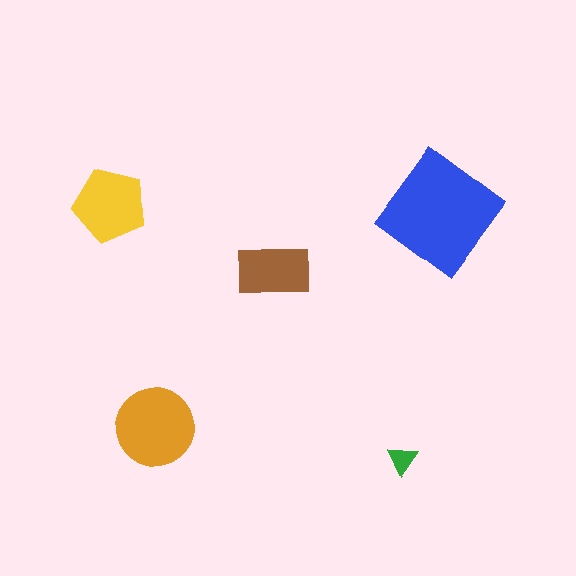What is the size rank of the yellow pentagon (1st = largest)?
3rd.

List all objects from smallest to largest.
The green triangle, the brown rectangle, the yellow pentagon, the orange circle, the blue diamond.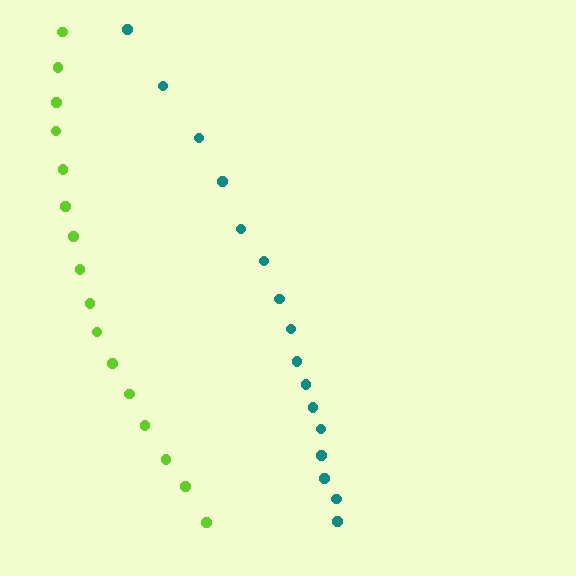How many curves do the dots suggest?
There are 2 distinct paths.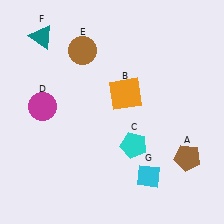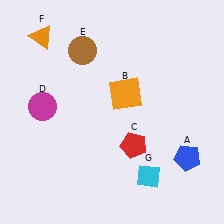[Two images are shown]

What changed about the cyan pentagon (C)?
In Image 1, C is cyan. In Image 2, it changed to red.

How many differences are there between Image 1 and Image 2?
There are 3 differences between the two images.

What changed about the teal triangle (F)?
In Image 1, F is teal. In Image 2, it changed to orange.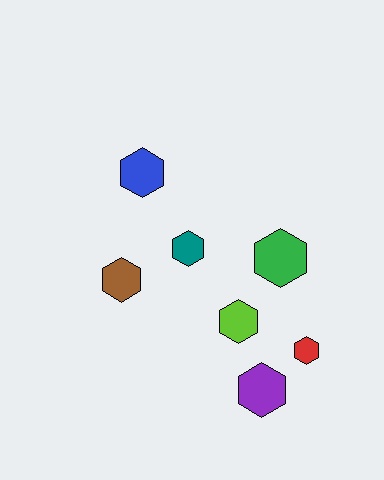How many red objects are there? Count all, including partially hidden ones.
There is 1 red object.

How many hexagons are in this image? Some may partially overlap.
There are 7 hexagons.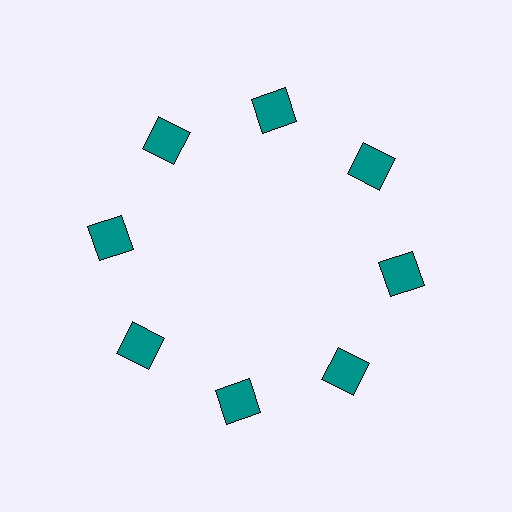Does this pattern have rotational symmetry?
Yes, this pattern has 8-fold rotational symmetry. It looks the same after rotating 45 degrees around the center.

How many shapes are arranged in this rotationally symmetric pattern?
There are 8 shapes, arranged in 8 groups of 1.